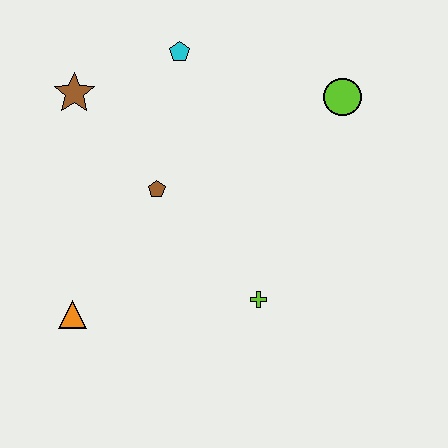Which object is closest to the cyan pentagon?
The brown star is closest to the cyan pentagon.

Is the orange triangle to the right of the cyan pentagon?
No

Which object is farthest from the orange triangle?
The lime circle is farthest from the orange triangle.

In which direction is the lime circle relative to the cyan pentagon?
The lime circle is to the right of the cyan pentagon.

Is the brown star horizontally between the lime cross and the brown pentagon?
No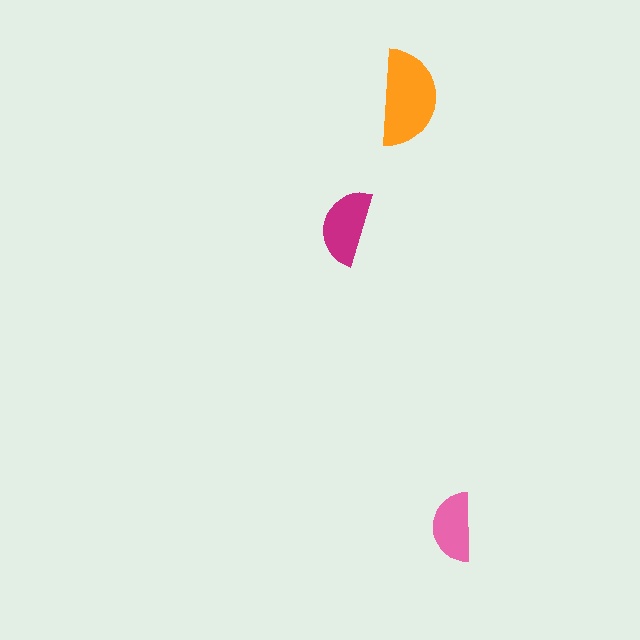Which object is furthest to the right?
The pink semicircle is rightmost.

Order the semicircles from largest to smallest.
the orange one, the magenta one, the pink one.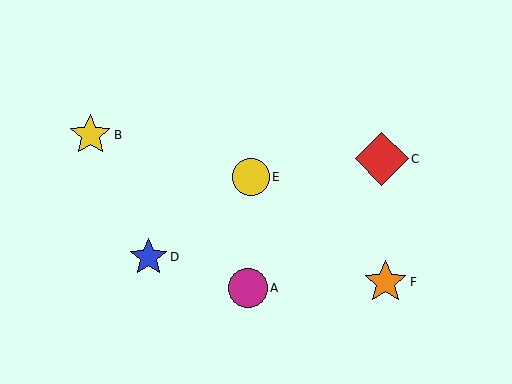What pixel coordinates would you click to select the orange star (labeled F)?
Click at (386, 282) to select the orange star F.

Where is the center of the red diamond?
The center of the red diamond is at (382, 159).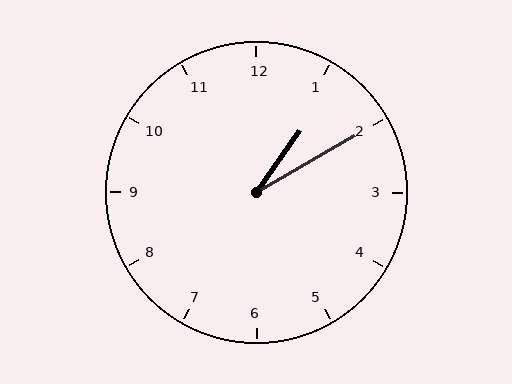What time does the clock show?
1:10.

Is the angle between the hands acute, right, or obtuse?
It is acute.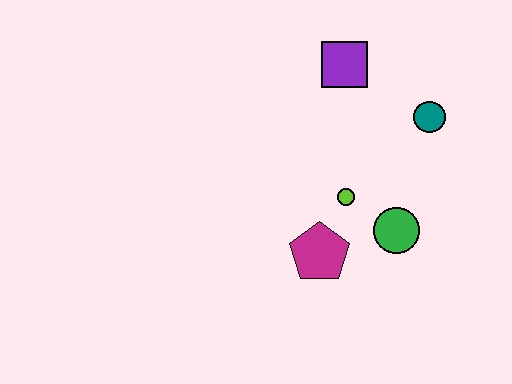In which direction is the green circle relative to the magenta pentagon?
The green circle is to the right of the magenta pentagon.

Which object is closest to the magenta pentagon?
The lime circle is closest to the magenta pentagon.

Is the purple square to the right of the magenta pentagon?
Yes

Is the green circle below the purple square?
Yes